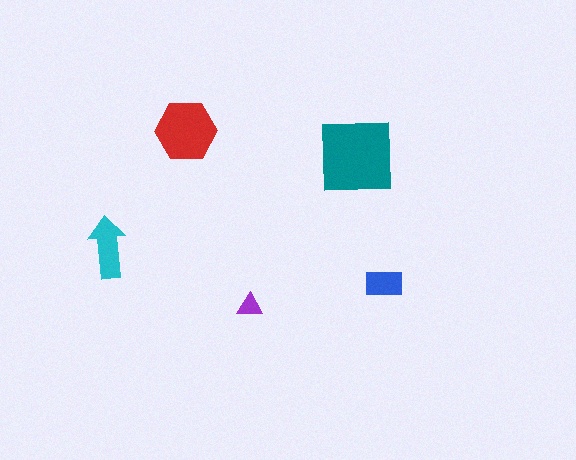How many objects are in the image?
There are 5 objects in the image.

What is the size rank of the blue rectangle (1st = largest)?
4th.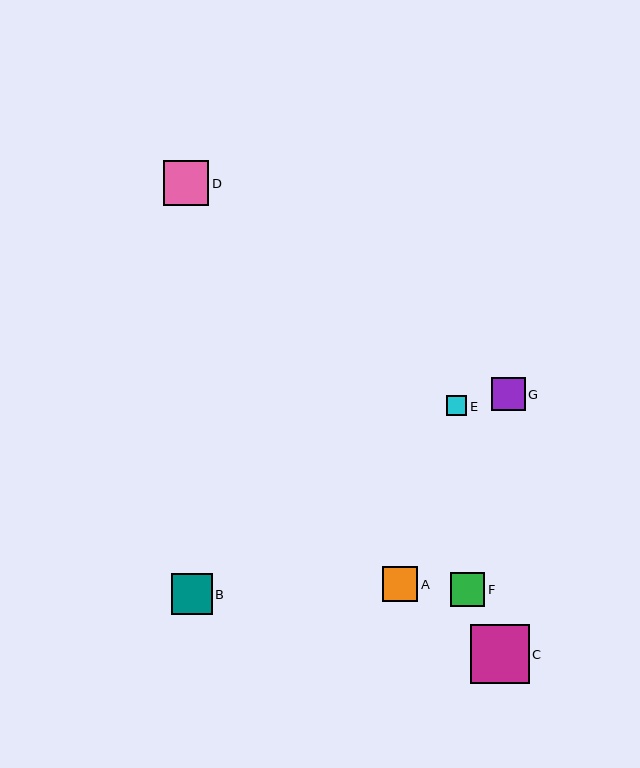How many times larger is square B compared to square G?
Square B is approximately 1.2 times the size of square G.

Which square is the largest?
Square C is the largest with a size of approximately 59 pixels.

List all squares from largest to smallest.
From largest to smallest: C, D, B, A, F, G, E.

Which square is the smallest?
Square E is the smallest with a size of approximately 21 pixels.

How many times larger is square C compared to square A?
Square C is approximately 1.7 times the size of square A.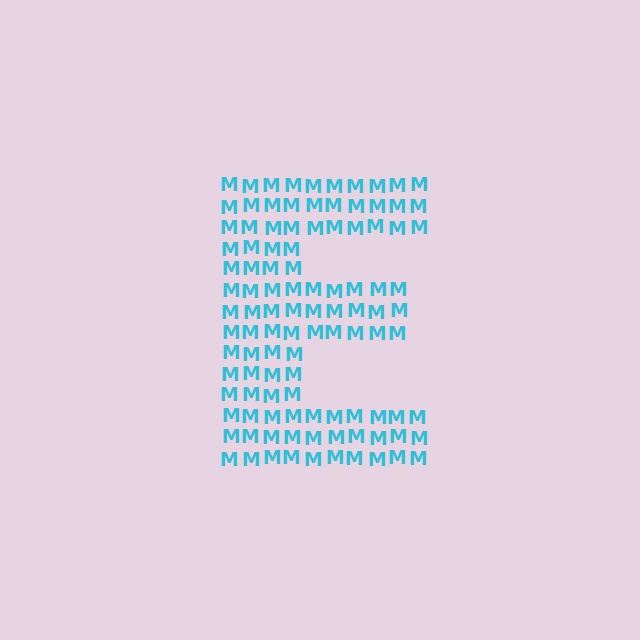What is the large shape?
The large shape is the letter E.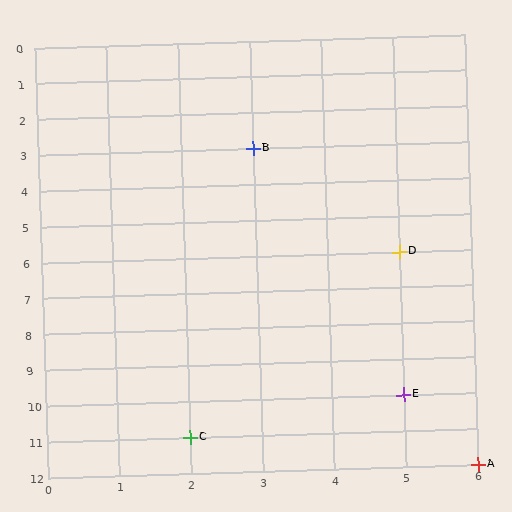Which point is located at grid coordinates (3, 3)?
Point B is at (3, 3).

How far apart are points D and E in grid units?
Points D and E are 4 rows apart.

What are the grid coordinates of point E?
Point E is at grid coordinates (5, 10).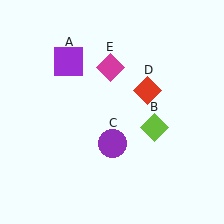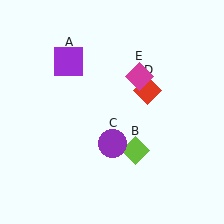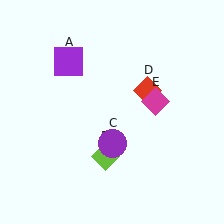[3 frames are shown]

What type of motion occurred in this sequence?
The lime diamond (object B), magenta diamond (object E) rotated clockwise around the center of the scene.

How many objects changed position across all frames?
2 objects changed position: lime diamond (object B), magenta diamond (object E).